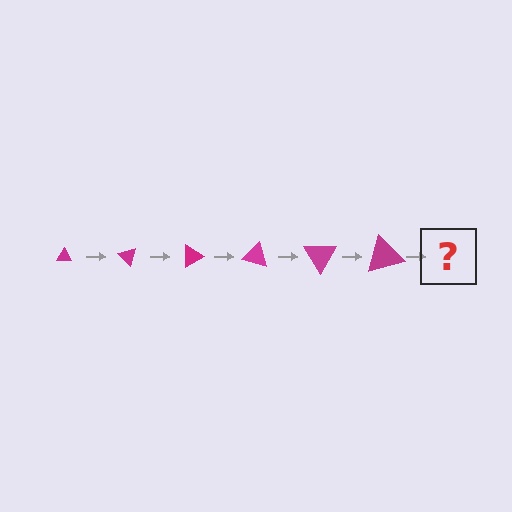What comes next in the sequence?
The next element should be a triangle, larger than the previous one and rotated 270 degrees from the start.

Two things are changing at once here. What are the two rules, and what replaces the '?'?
The two rules are that the triangle grows larger each step and it rotates 45 degrees each step. The '?' should be a triangle, larger than the previous one and rotated 270 degrees from the start.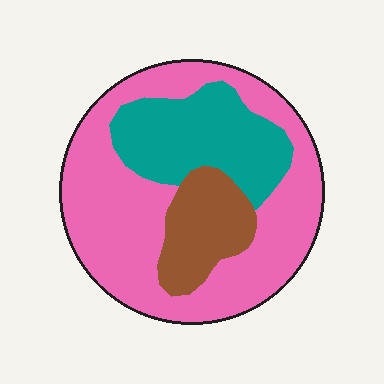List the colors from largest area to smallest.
From largest to smallest: pink, teal, brown.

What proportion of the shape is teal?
Teal takes up about one quarter (1/4) of the shape.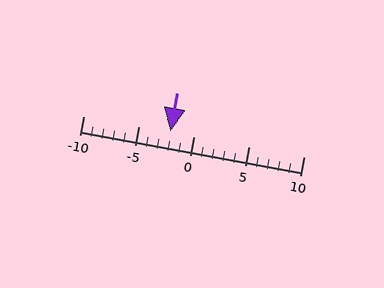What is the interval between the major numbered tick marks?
The major tick marks are spaced 5 units apart.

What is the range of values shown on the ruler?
The ruler shows values from -10 to 10.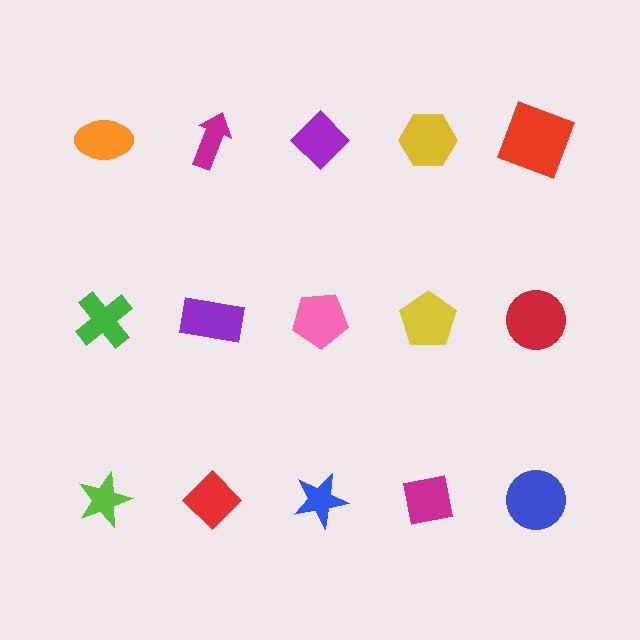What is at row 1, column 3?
A purple diamond.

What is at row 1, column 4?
A yellow hexagon.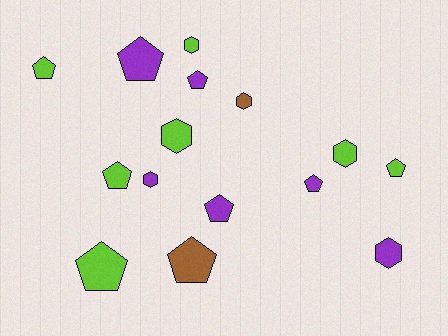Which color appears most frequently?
Lime, with 7 objects.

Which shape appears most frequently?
Pentagon, with 9 objects.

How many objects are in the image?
There are 15 objects.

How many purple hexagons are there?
There are 2 purple hexagons.